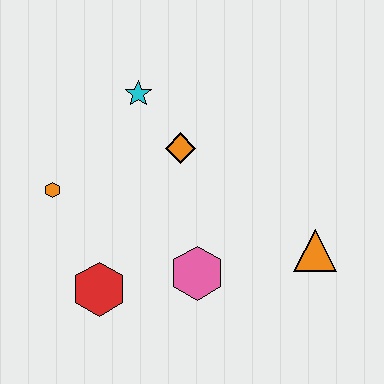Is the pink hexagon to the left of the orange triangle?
Yes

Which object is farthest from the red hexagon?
The orange triangle is farthest from the red hexagon.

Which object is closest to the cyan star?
The orange diamond is closest to the cyan star.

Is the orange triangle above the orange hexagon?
No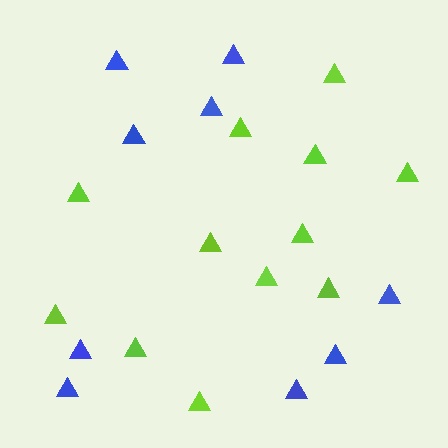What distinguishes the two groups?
There are 2 groups: one group of blue triangles (9) and one group of lime triangles (12).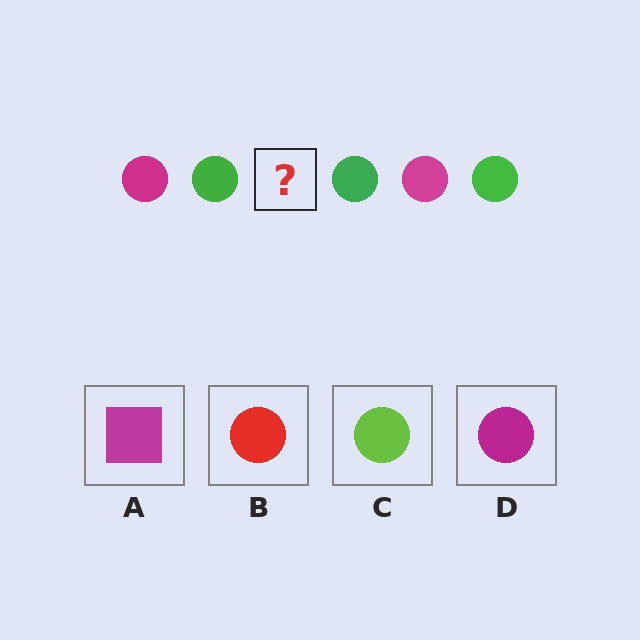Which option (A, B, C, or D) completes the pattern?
D.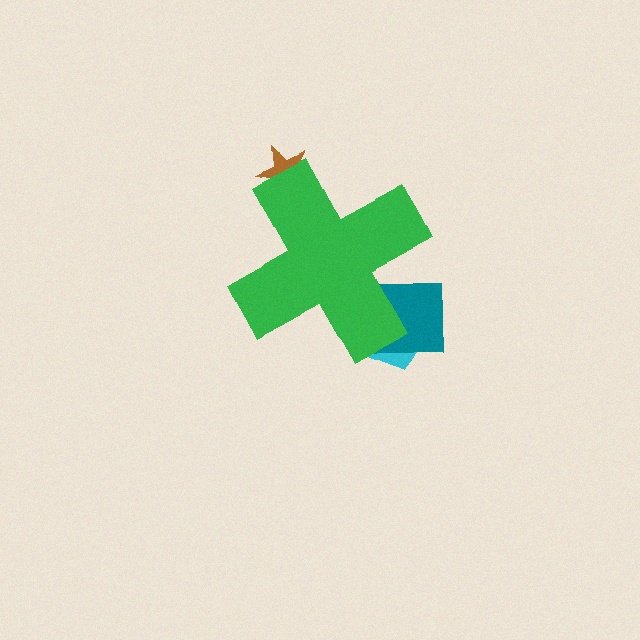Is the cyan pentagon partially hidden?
Yes, the cyan pentagon is partially hidden behind the green cross.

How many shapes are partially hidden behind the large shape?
3 shapes are partially hidden.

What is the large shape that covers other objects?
A green cross.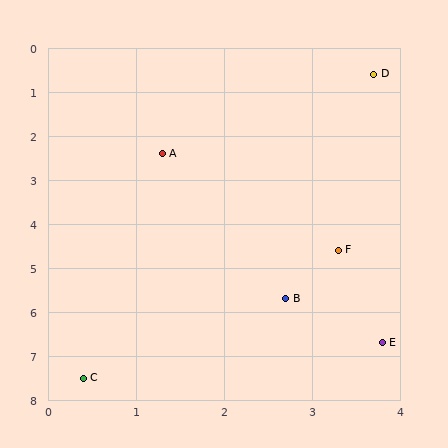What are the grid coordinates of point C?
Point C is at approximately (0.4, 7.5).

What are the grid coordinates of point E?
Point E is at approximately (3.8, 6.7).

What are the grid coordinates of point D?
Point D is at approximately (3.7, 0.6).